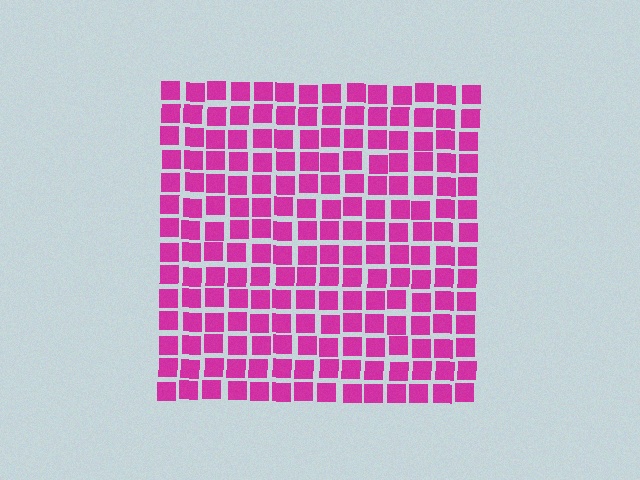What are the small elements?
The small elements are squares.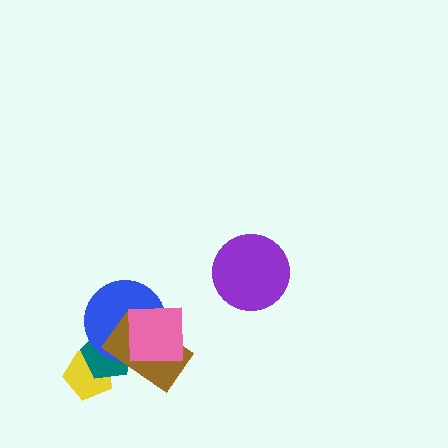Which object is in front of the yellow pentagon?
The teal pentagon is in front of the yellow pentagon.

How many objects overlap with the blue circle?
3 objects overlap with the blue circle.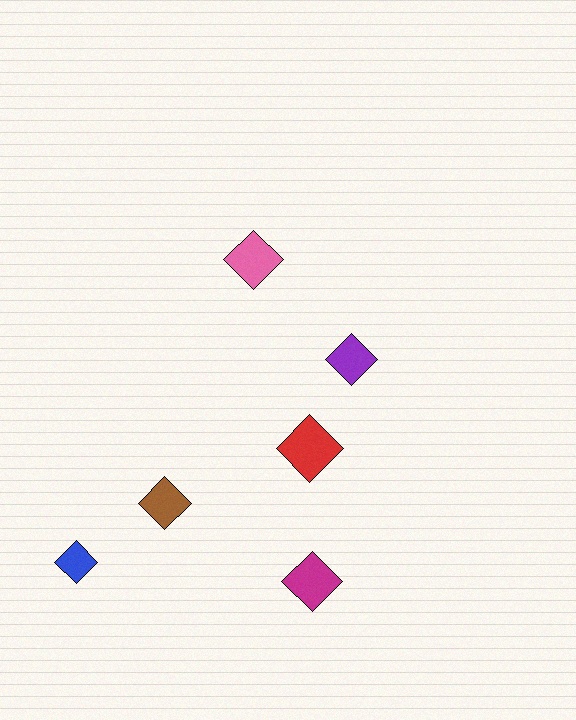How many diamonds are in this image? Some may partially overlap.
There are 6 diamonds.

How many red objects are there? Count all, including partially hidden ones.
There is 1 red object.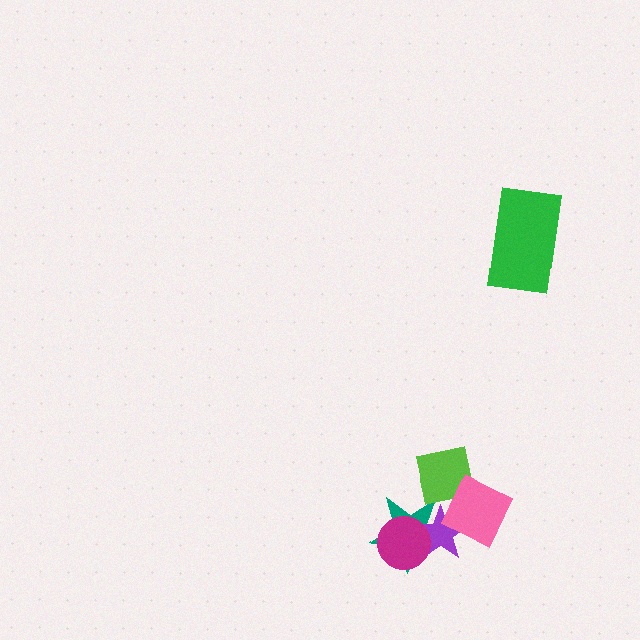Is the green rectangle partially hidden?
No, no other shape covers it.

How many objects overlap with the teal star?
4 objects overlap with the teal star.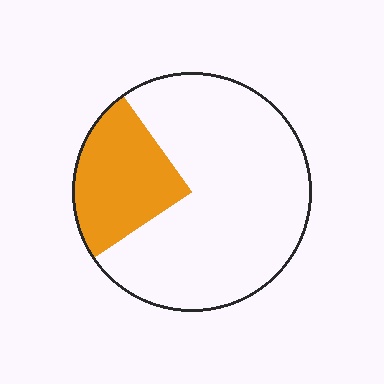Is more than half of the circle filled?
No.